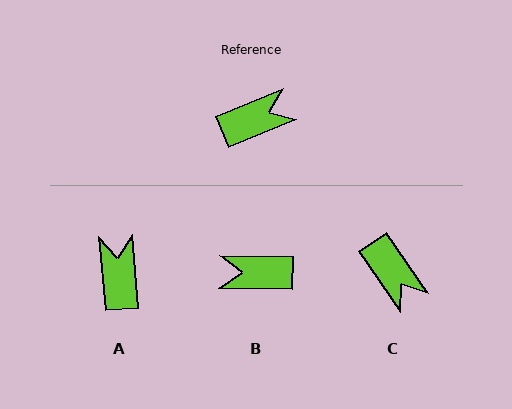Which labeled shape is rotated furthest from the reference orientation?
B, about 157 degrees away.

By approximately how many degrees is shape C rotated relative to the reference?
Approximately 78 degrees clockwise.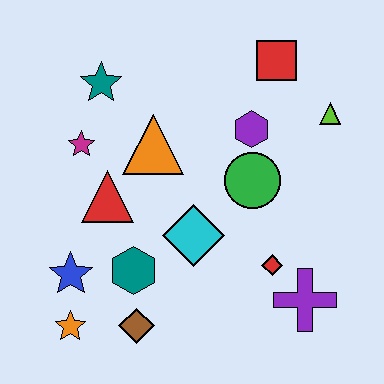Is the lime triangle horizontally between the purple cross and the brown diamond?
No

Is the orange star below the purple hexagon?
Yes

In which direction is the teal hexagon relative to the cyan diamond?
The teal hexagon is to the left of the cyan diamond.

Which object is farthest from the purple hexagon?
The orange star is farthest from the purple hexagon.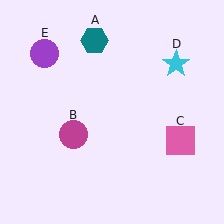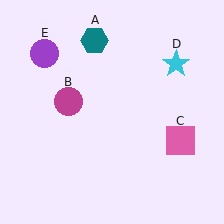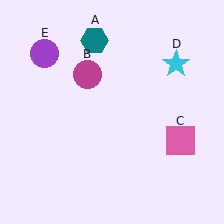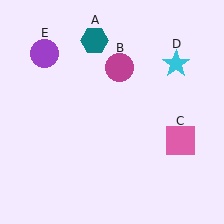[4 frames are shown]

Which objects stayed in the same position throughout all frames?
Teal hexagon (object A) and pink square (object C) and cyan star (object D) and purple circle (object E) remained stationary.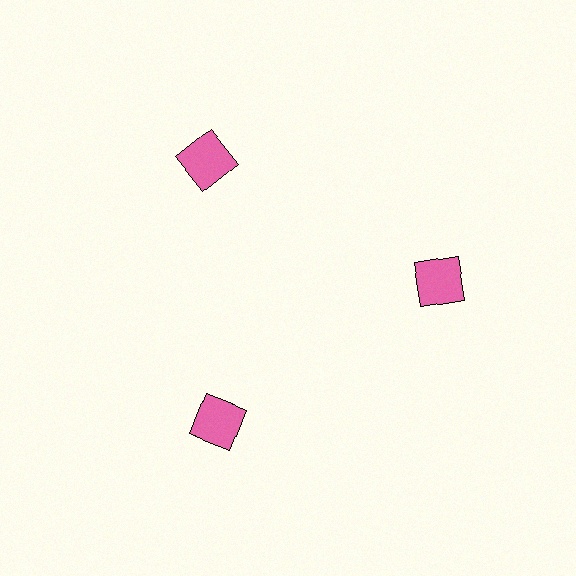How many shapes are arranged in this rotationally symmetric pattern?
There are 3 shapes, arranged in 3 groups of 1.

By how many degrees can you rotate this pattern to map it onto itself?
The pattern maps onto itself every 120 degrees of rotation.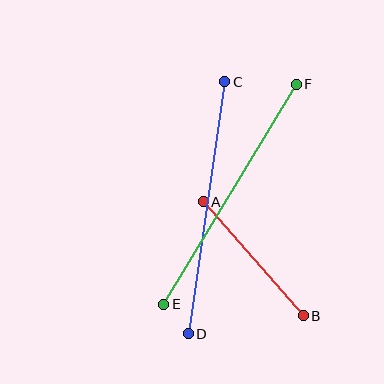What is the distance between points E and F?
The distance is approximately 257 pixels.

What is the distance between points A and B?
The distance is approximately 152 pixels.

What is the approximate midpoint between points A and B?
The midpoint is at approximately (253, 259) pixels.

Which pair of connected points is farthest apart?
Points E and F are farthest apart.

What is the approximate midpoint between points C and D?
The midpoint is at approximately (207, 208) pixels.